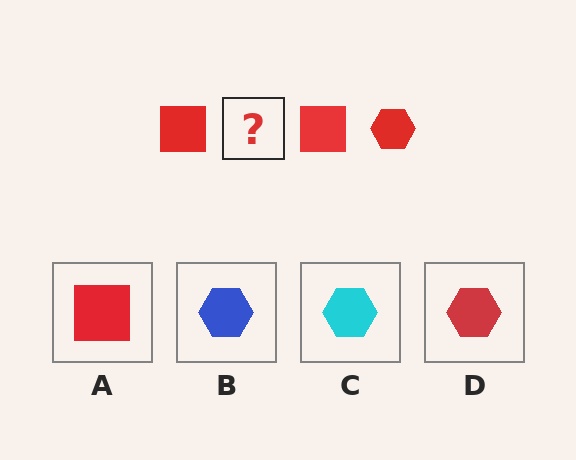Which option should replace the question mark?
Option D.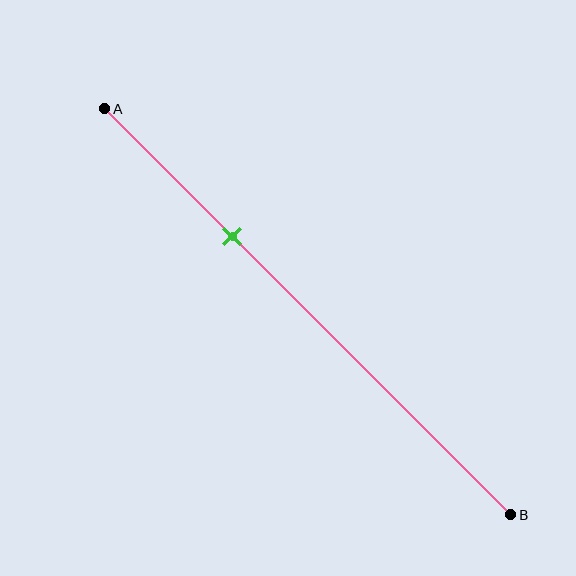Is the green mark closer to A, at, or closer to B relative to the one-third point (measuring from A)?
The green mark is approximately at the one-third point of segment AB.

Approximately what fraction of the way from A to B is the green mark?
The green mark is approximately 30% of the way from A to B.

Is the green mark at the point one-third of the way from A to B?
Yes, the mark is approximately at the one-third point.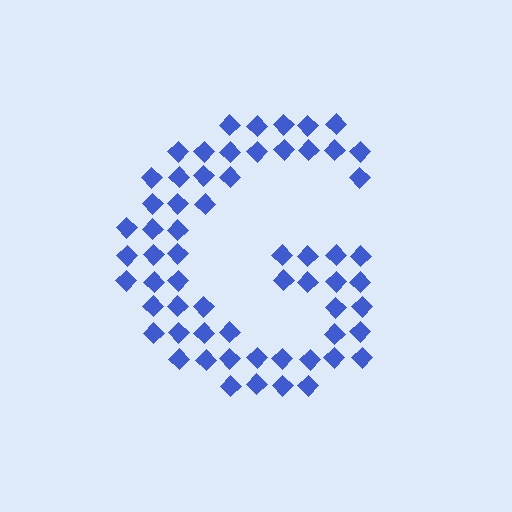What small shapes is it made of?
It is made of small diamonds.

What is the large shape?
The large shape is the letter G.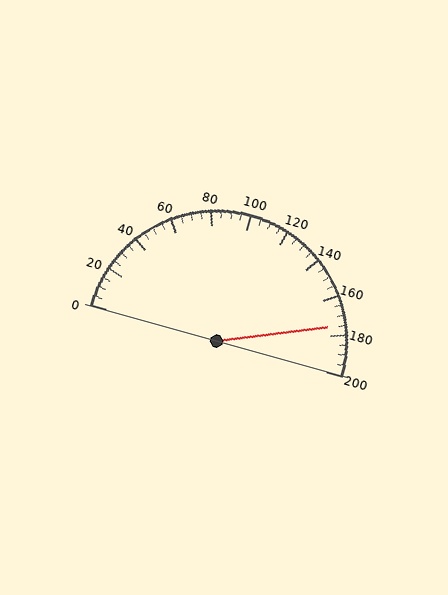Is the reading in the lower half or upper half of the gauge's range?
The reading is in the upper half of the range (0 to 200).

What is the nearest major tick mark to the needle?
The nearest major tick mark is 180.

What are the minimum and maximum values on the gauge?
The gauge ranges from 0 to 200.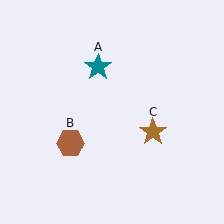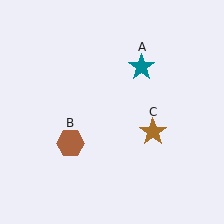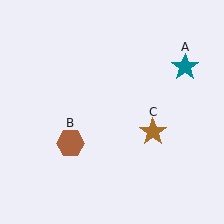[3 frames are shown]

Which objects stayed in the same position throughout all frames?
Brown hexagon (object B) and brown star (object C) remained stationary.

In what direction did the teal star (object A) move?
The teal star (object A) moved right.